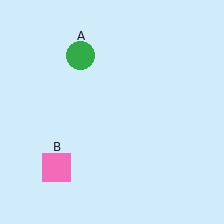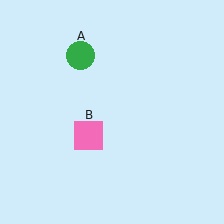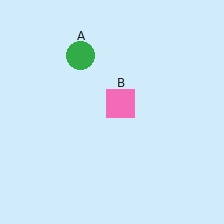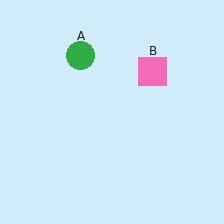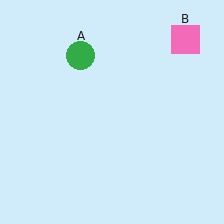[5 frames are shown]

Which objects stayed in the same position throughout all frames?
Green circle (object A) remained stationary.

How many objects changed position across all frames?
1 object changed position: pink square (object B).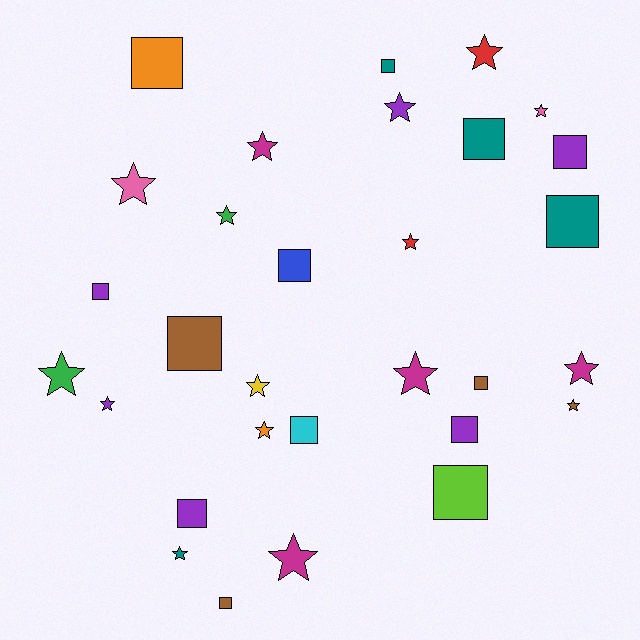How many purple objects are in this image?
There are 6 purple objects.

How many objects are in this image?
There are 30 objects.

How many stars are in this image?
There are 16 stars.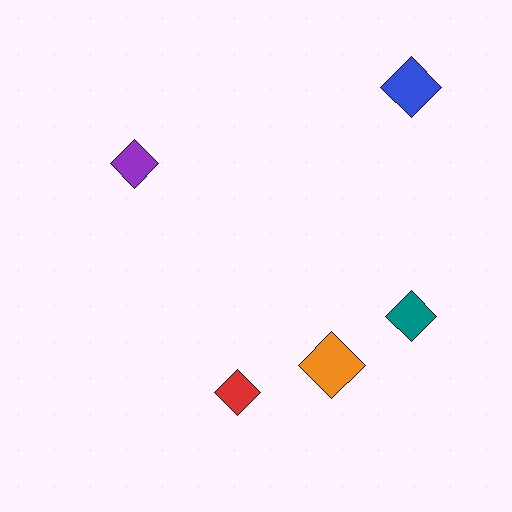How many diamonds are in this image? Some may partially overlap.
There are 5 diamonds.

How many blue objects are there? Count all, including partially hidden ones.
There is 1 blue object.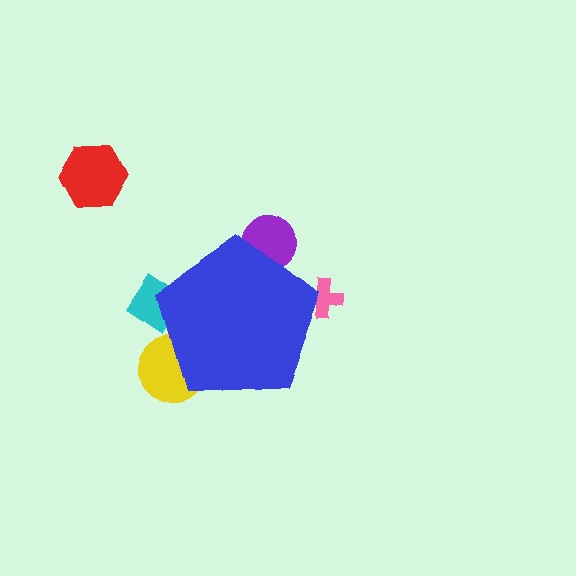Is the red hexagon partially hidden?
No, the red hexagon is fully visible.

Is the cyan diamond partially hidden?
Yes, the cyan diamond is partially hidden behind the blue pentagon.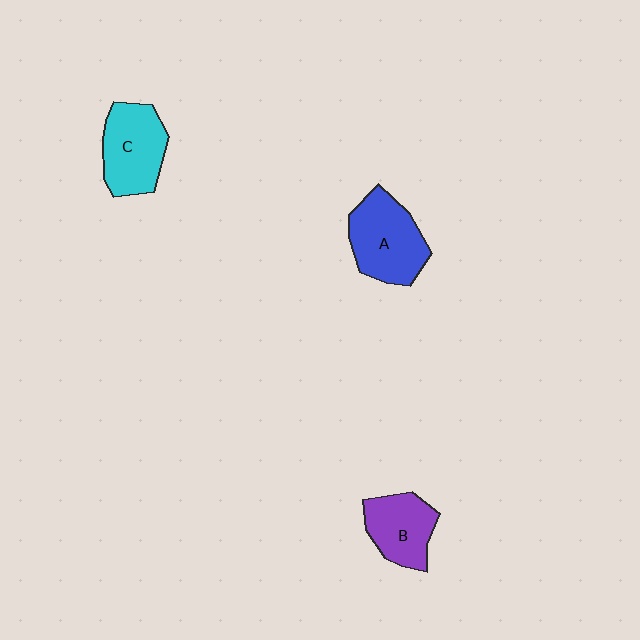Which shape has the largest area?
Shape A (blue).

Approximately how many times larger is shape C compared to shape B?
Approximately 1.2 times.